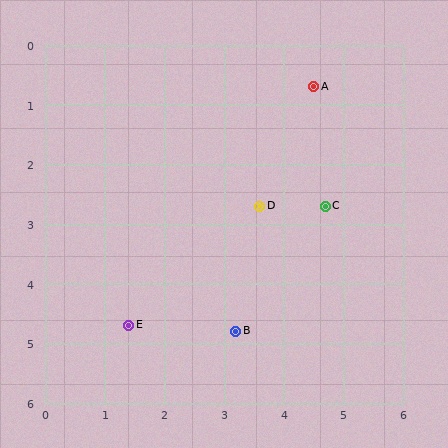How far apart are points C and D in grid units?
Points C and D are about 1.1 grid units apart.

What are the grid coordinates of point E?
Point E is at approximately (1.4, 4.7).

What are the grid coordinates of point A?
Point A is at approximately (4.5, 0.7).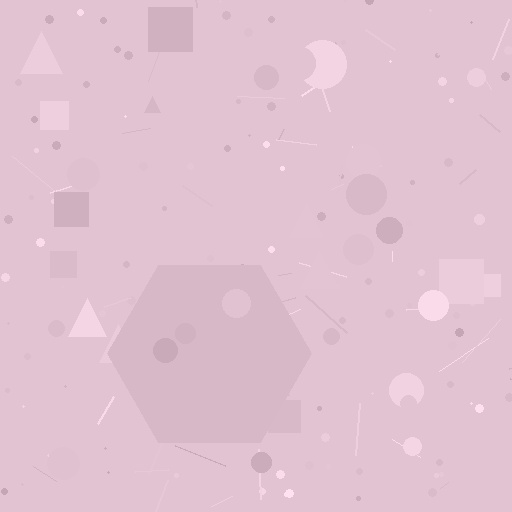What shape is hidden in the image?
A hexagon is hidden in the image.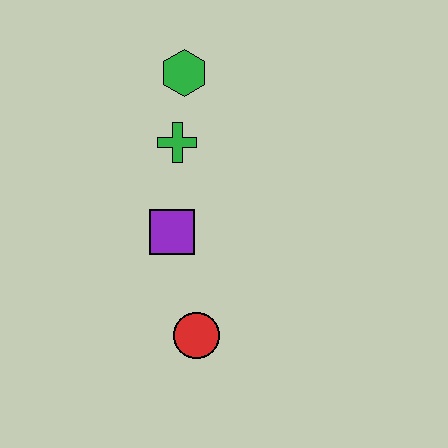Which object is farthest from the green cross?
The red circle is farthest from the green cross.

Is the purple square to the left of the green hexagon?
Yes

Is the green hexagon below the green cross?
No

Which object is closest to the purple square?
The green cross is closest to the purple square.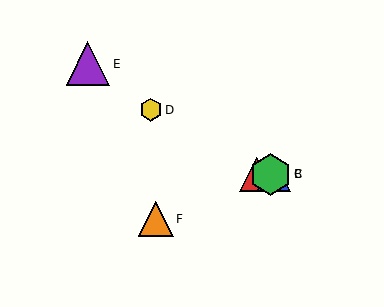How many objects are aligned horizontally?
3 objects (A, B, C) are aligned horizontally.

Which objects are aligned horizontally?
Objects A, B, C are aligned horizontally.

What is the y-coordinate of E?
Object E is at y≈63.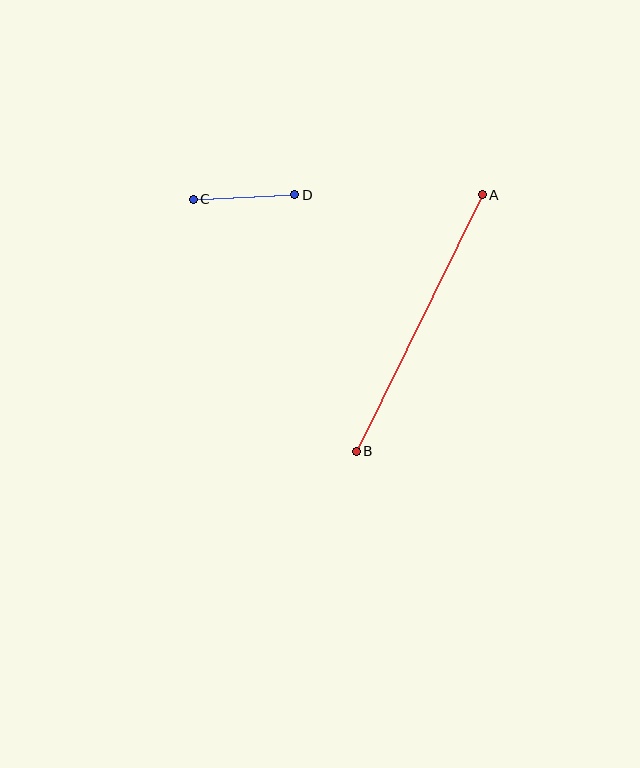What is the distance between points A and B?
The distance is approximately 286 pixels.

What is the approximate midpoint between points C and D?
The midpoint is at approximately (244, 197) pixels.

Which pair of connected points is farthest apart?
Points A and B are farthest apart.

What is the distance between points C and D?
The distance is approximately 102 pixels.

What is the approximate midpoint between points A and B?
The midpoint is at approximately (419, 323) pixels.